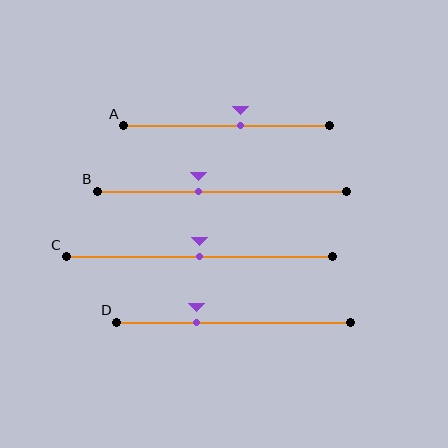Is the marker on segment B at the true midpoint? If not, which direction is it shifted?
No, the marker on segment B is shifted to the left by about 10% of the segment length.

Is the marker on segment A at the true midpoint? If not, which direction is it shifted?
No, the marker on segment A is shifted to the right by about 7% of the segment length.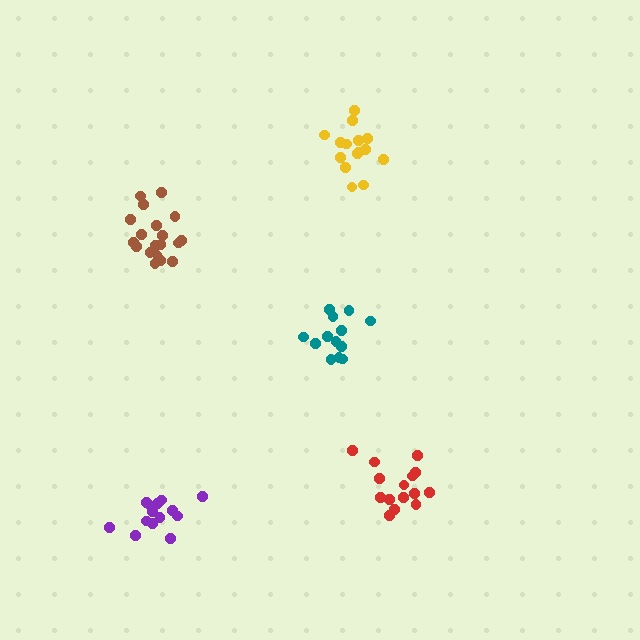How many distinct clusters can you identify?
There are 5 distinct clusters.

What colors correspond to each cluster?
The clusters are colored: teal, brown, purple, red, yellow.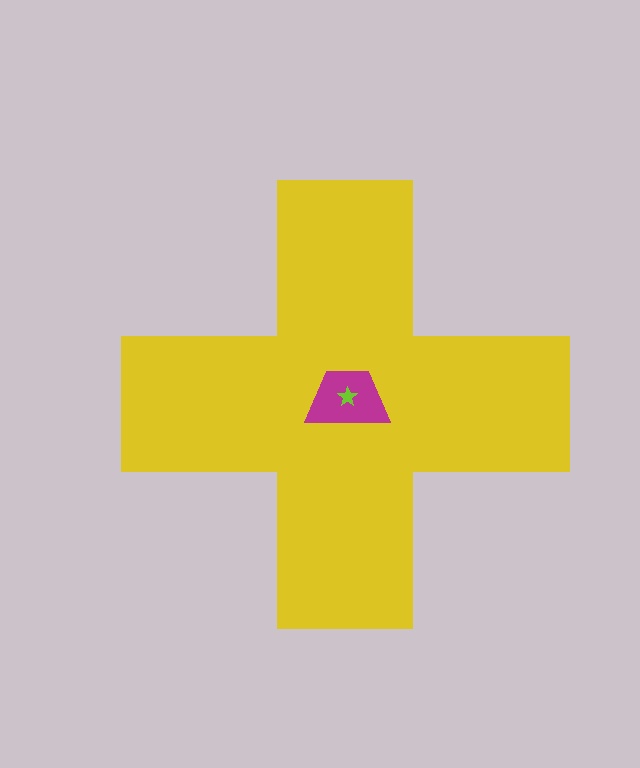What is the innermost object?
The lime star.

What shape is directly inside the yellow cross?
The magenta trapezoid.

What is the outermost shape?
The yellow cross.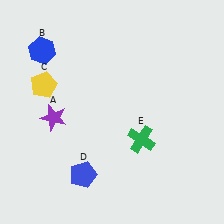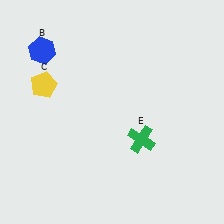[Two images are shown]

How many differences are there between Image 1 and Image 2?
There are 2 differences between the two images.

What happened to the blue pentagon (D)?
The blue pentagon (D) was removed in Image 2. It was in the bottom-left area of Image 1.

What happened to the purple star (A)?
The purple star (A) was removed in Image 2. It was in the bottom-left area of Image 1.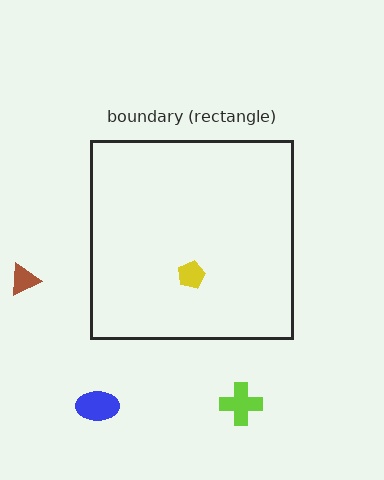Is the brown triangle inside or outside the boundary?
Outside.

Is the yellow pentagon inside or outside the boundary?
Inside.